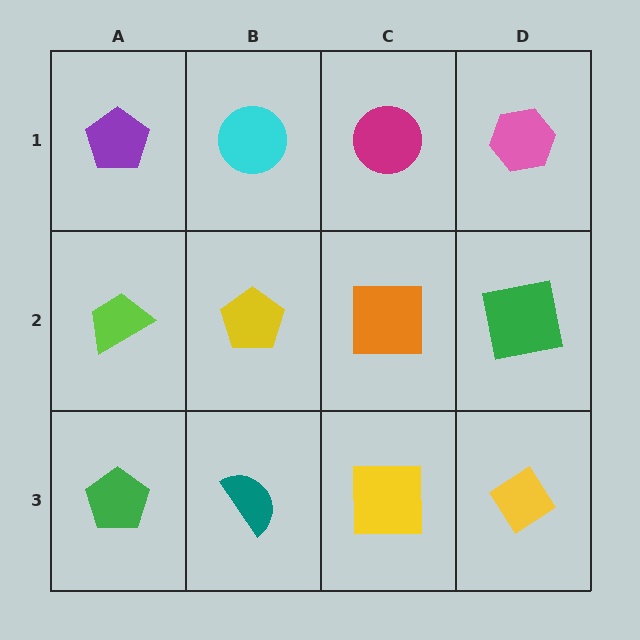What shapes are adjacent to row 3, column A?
A lime trapezoid (row 2, column A), a teal semicircle (row 3, column B).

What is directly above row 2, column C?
A magenta circle.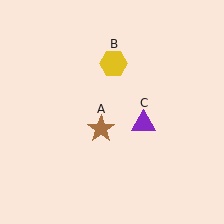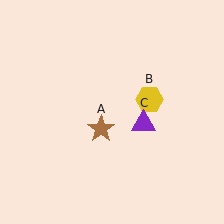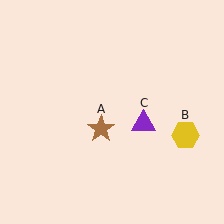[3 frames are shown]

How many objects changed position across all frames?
1 object changed position: yellow hexagon (object B).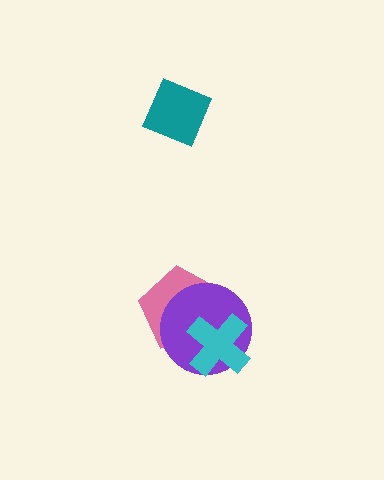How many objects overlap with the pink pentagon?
2 objects overlap with the pink pentagon.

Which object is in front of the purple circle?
The cyan cross is in front of the purple circle.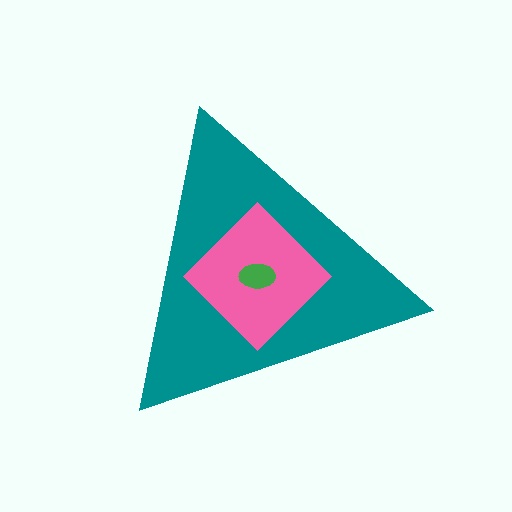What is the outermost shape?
The teal triangle.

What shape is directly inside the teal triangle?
The pink diamond.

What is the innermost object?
The green ellipse.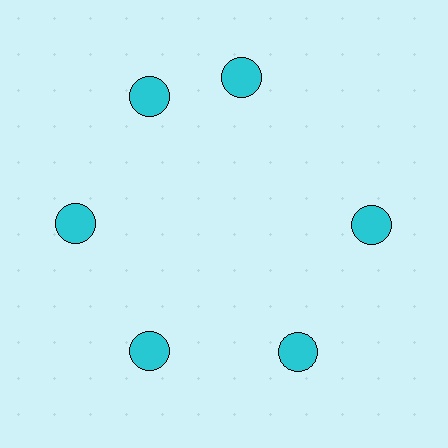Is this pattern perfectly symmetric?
No. The 6 cyan circles are arranged in a ring, but one element near the 1 o'clock position is rotated out of alignment along the ring, breaking the 6-fold rotational symmetry.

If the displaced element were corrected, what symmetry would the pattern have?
It would have 6-fold rotational symmetry — the pattern would map onto itself every 60 degrees.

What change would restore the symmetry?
The symmetry would be restored by rotating it back into even spacing with its neighbors so that all 6 circles sit at equal angles and equal distance from the center.